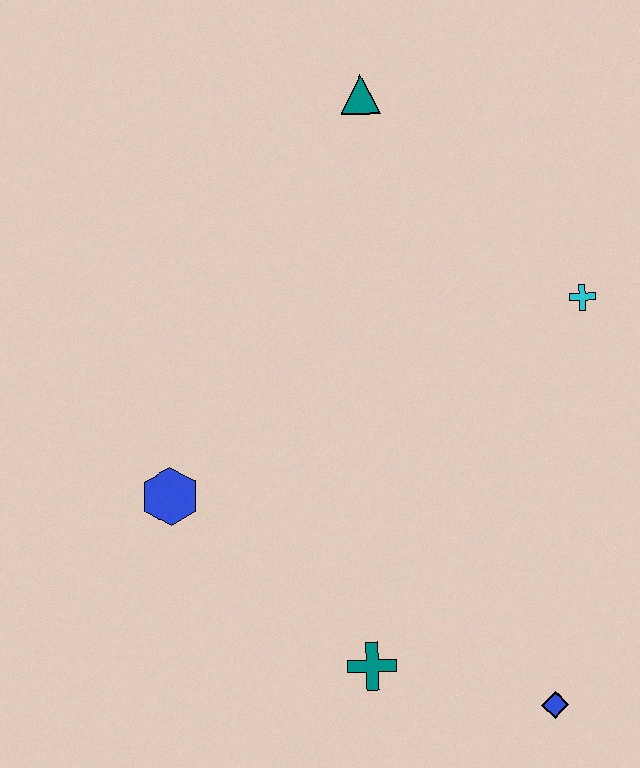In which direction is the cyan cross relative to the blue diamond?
The cyan cross is above the blue diamond.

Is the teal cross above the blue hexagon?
No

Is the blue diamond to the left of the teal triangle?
No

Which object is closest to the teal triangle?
The cyan cross is closest to the teal triangle.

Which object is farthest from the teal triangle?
The blue diamond is farthest from the teal triangle.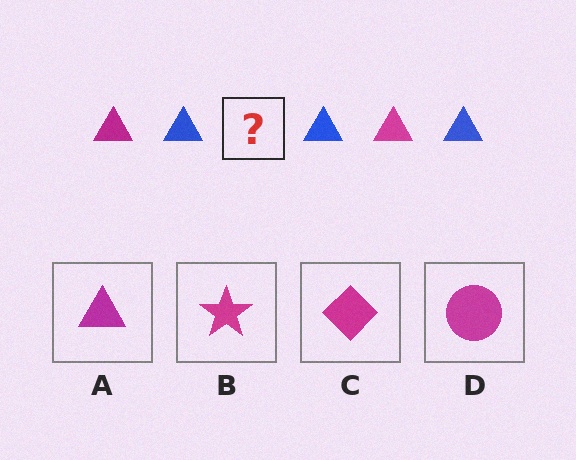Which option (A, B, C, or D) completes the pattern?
A.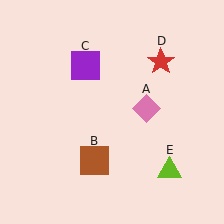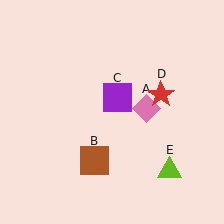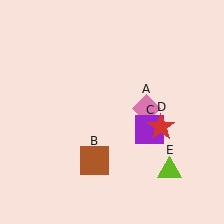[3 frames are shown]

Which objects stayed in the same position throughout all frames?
Pink diamond (object A) and brown square (object B) and lime triangle (object E) remained stationary.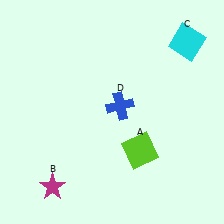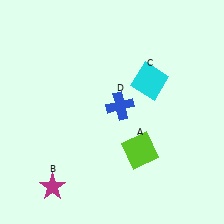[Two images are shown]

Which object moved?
The cyan square (C) moved down.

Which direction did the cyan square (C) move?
The cyan square (C) moved down.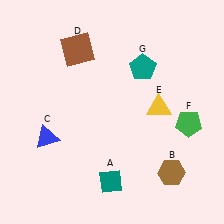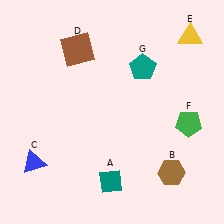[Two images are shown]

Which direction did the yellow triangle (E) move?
The yellow triangle (E) moved up.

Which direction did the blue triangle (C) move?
The blue triangle (C) moved down.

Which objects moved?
The objects that moved are: the blue triangle (C), the yellow triangle (E).